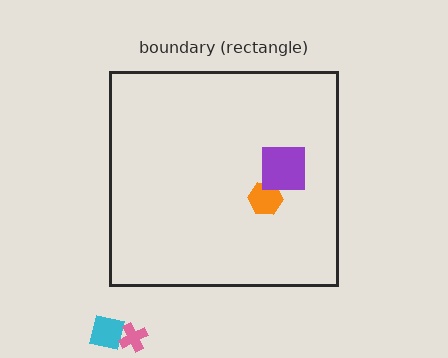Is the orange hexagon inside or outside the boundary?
Inside.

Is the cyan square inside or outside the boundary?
Outside.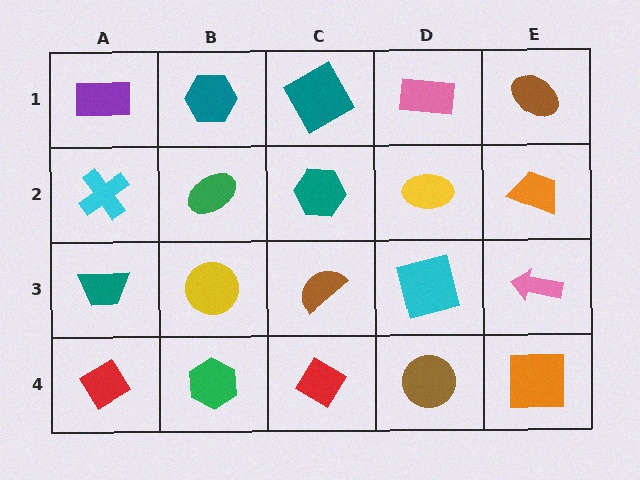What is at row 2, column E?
An orange trapezoid.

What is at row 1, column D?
A pink rectangle.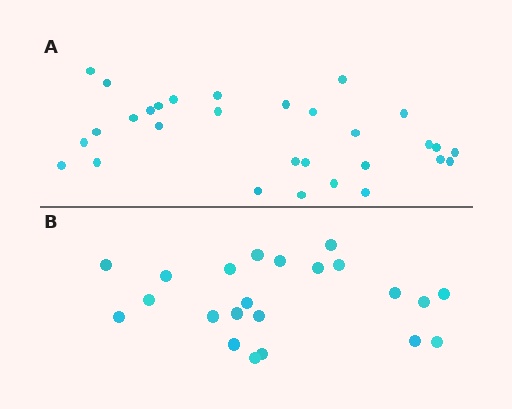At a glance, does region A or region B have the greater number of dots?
Region A (the top region) has more dots.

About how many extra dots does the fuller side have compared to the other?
Region A has roughly 8 or so more dots than region B.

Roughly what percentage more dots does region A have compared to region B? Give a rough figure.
About 35% more.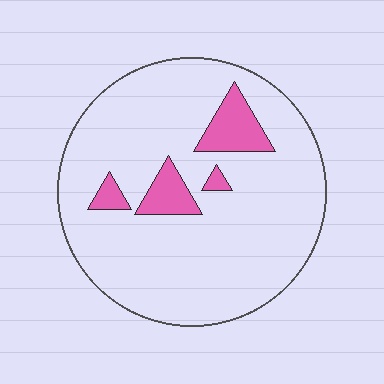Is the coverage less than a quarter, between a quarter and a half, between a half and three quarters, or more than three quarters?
Less than a quarter.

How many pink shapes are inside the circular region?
4.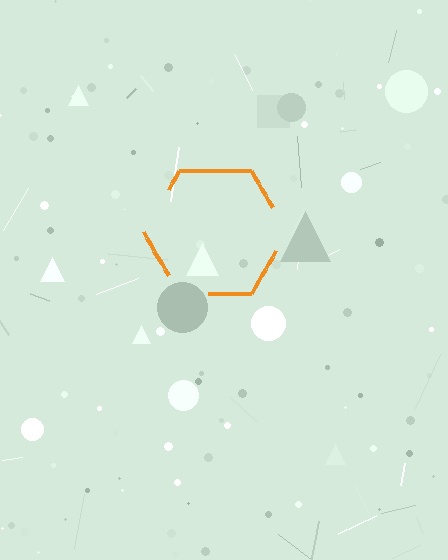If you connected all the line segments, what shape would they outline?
They would outline a hexagon.